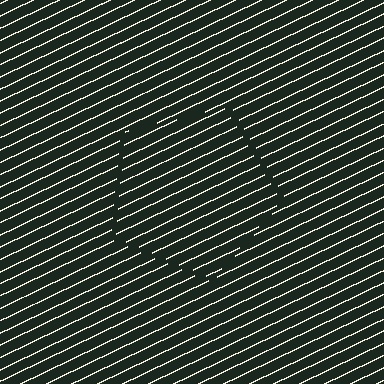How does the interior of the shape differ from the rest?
The interior of the shape contains the same grating, shifted by half a period — the contour is defined by the phase discontinuity where line-ends from the inner and outer gratings abut.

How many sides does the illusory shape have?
5 sides — the line-ends trace a pentagon.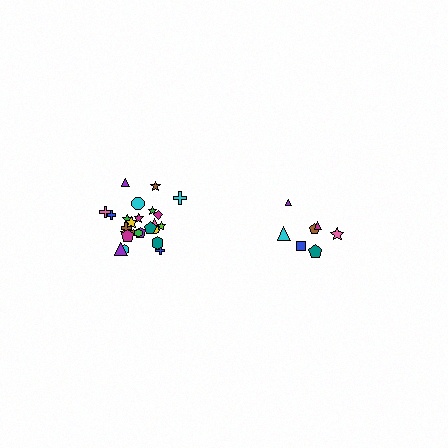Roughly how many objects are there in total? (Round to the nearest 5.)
Roughly 30 objects in total.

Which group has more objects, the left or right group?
The left group.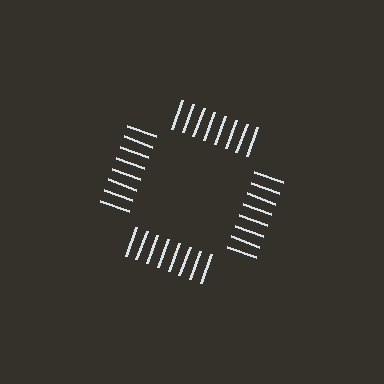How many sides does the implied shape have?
4 sides — the line-ends trace a square.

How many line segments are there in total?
32 — 8 along each of the 4 edges.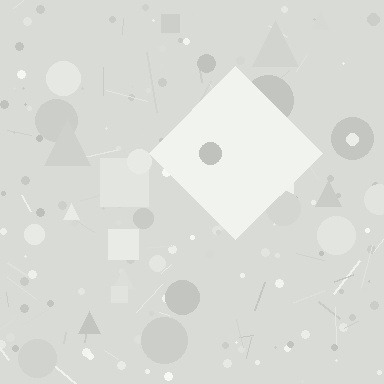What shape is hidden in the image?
A diamond is hidden in the image.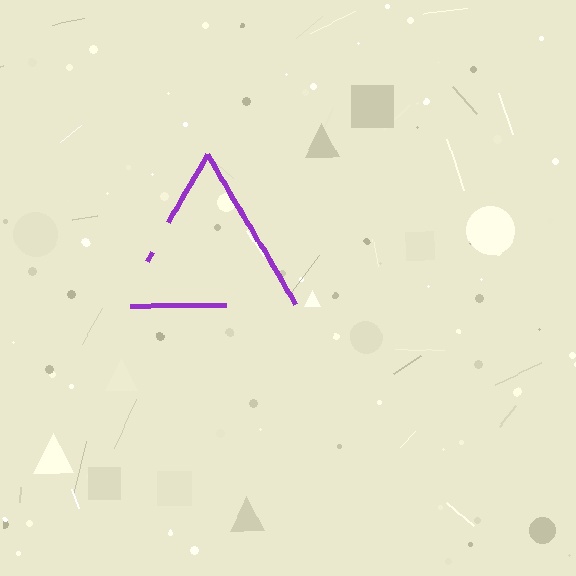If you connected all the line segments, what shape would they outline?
They would outline a triangle.